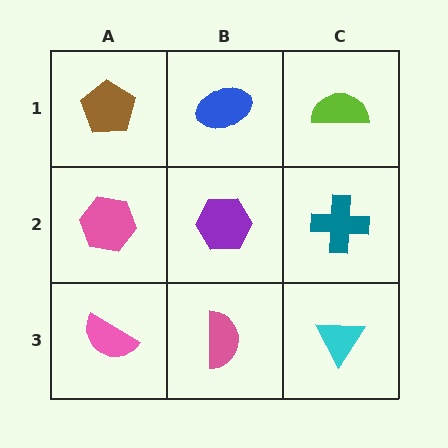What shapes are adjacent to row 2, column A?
A brown pentagon (row 1, column A), a pink semicircle (row 3, column A), a purple hexagon (row 2, column B).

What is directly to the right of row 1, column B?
A lime semicircle.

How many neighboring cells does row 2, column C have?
3.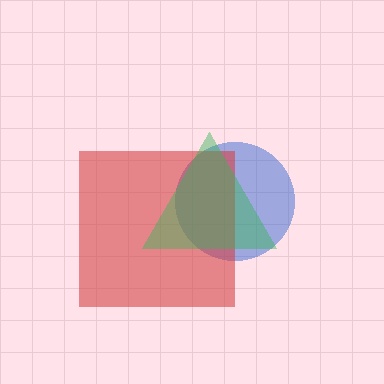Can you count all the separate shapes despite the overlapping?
Yes, there are 3 separate shapes.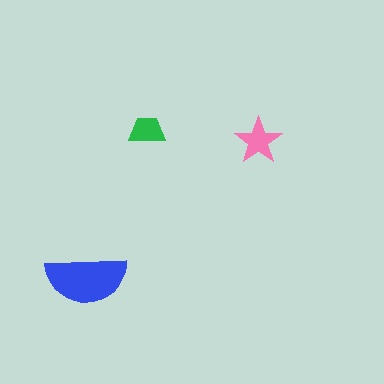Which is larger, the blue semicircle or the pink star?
The blue semicircle.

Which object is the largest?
The blue semicircle.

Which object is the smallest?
The green trapezoid.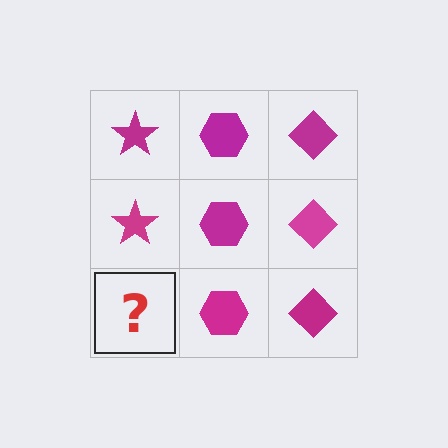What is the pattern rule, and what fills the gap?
The rule is that each column has a consistent shape. The gap should be filled with a magenta star.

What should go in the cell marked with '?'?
The missing cell should contain a magenta star.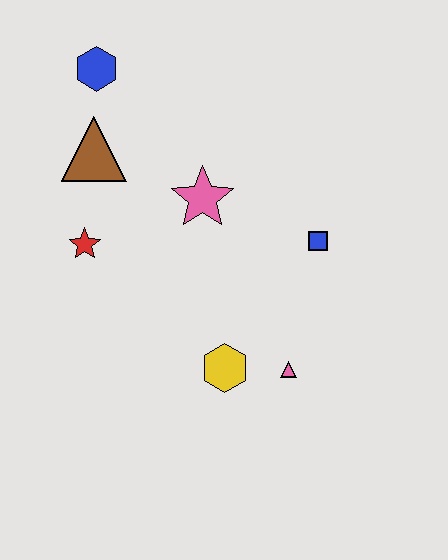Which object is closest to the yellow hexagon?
The pink triangle is closest to the yellow hexagon.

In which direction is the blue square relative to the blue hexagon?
The blue square is to the right of the blue hexagon.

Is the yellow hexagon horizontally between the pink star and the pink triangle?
Yes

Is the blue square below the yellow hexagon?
No